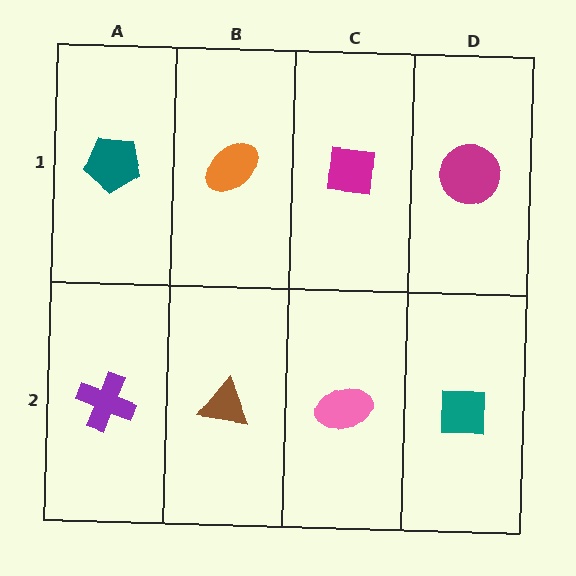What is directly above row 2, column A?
A teal pentagon.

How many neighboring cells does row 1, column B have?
3.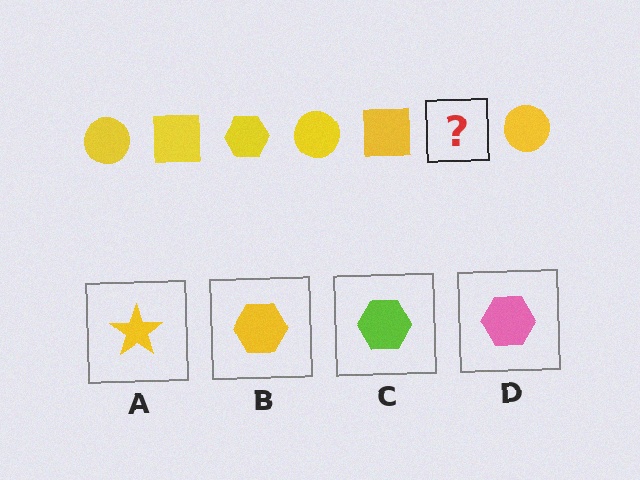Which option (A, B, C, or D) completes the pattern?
B.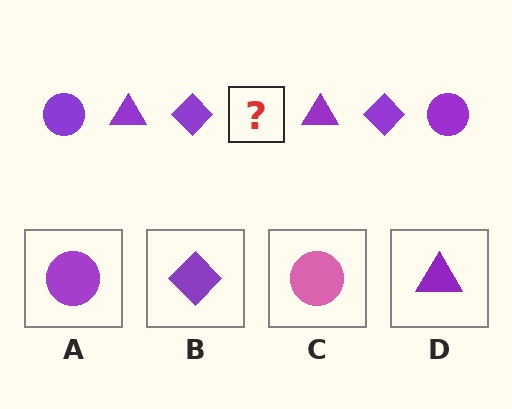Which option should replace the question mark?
Option A.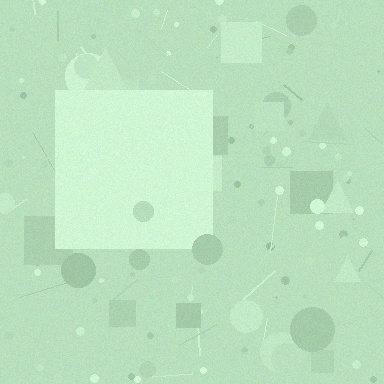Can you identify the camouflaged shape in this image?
The camouflaged shape is a square.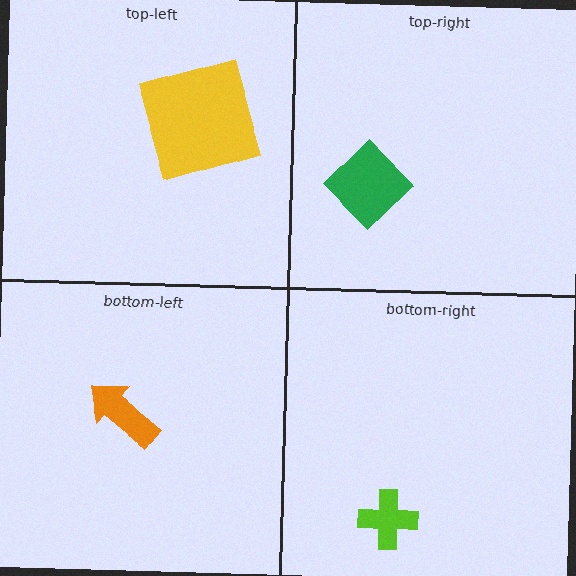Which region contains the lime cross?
The bottom-right region.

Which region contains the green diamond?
The top-right region.